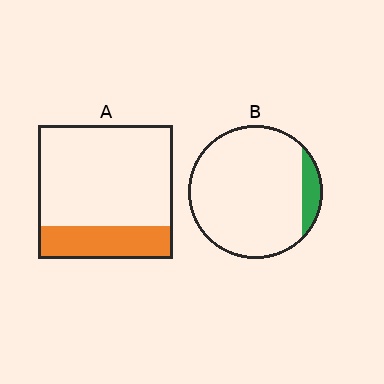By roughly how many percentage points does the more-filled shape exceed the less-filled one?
By roughly 15 percentage points (A over B).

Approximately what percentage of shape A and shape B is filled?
A is approximately 25% and B is approximately 10%.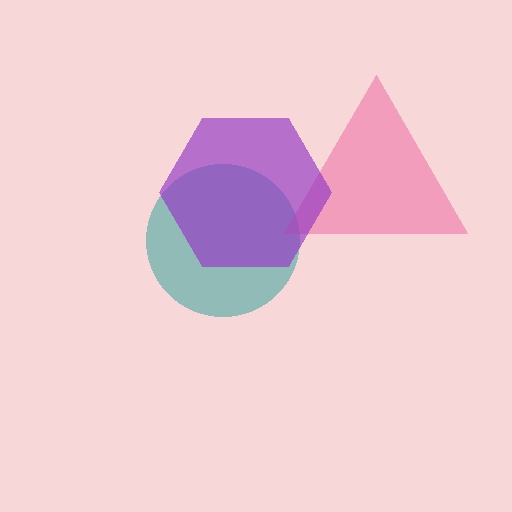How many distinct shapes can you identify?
There are 3 distinct shapes: a teal circle, a pink triangle, a purple hexagon.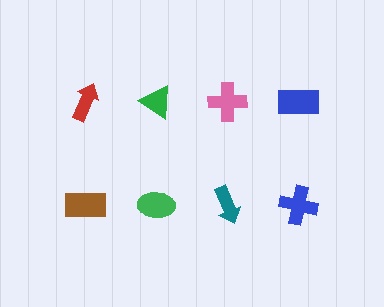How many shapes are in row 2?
4 shapes.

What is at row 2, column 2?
A green ellipse.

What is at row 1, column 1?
A red arrow.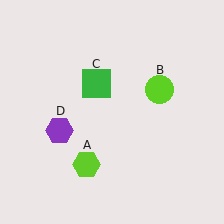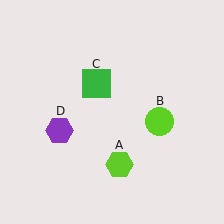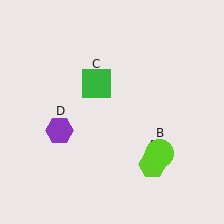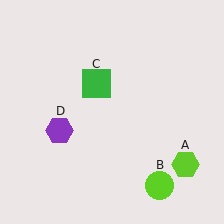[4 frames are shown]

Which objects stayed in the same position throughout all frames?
Green square (object C) and purple hexagon (object D) remained stationary.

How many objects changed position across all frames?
2 objects changed position: lime hexagon (object A), lime circle (object B).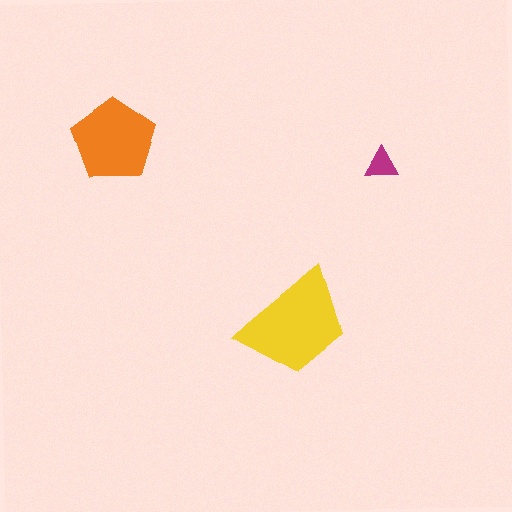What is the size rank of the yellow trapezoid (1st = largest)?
1st.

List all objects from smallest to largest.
The magenta triangle, the orange pentagon, the yellow trapezoid.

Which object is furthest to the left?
The orange pentagon is leftmost.